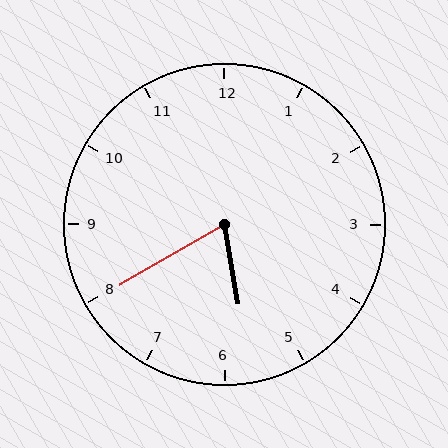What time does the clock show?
5:40.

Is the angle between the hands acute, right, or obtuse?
It is acute.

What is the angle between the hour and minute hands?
Approximately 70 degrees.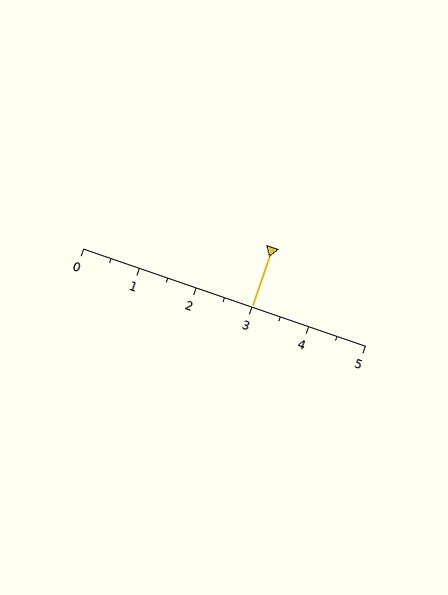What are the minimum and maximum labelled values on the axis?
The axis runs from 0 to 5.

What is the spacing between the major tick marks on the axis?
The major ticks are spaced 1 apart.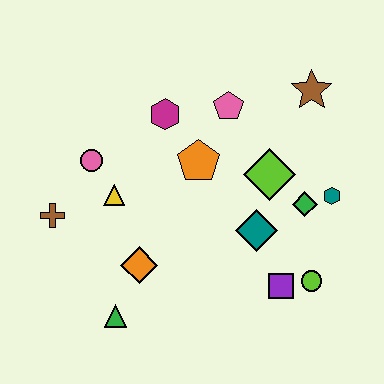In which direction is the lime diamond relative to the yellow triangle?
The lime diamond is to the right of the yellow triangle.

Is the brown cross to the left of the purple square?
Yes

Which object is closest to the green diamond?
The teal hexagon is closest to the green diamond.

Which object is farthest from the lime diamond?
The brown cross is farthest from the lime diamond.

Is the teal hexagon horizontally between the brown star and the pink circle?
No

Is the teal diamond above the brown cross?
No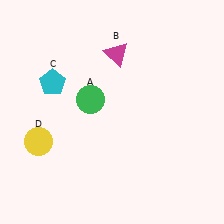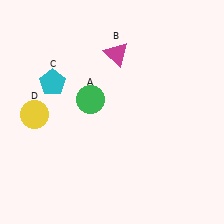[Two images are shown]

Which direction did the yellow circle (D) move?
The yellow circle (D) moved up.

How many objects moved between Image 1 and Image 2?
1 object moved between the two images.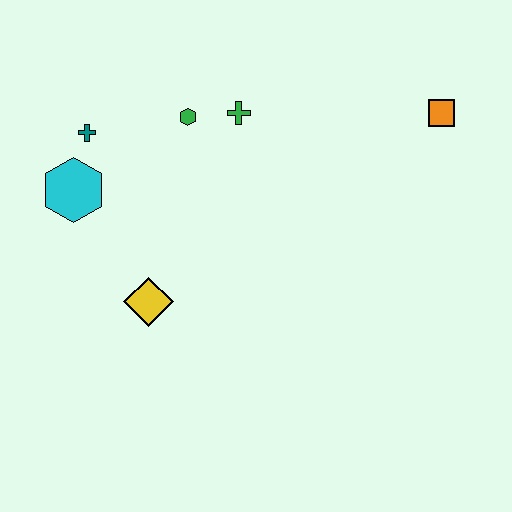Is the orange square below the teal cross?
No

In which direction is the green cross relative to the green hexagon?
The green cross is to the right of the green hexagon.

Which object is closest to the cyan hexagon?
The teal cross is closest to the cyan hexagon.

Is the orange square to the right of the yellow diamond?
Yes